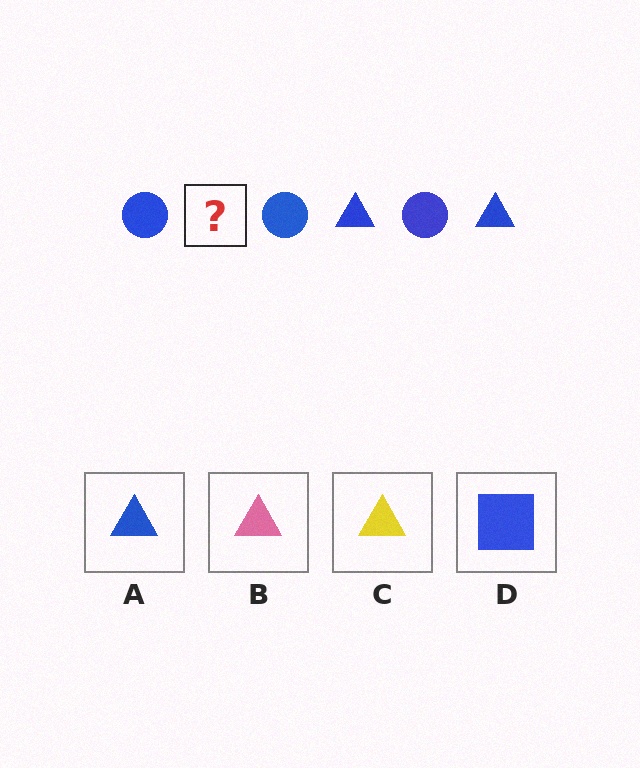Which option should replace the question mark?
Option A.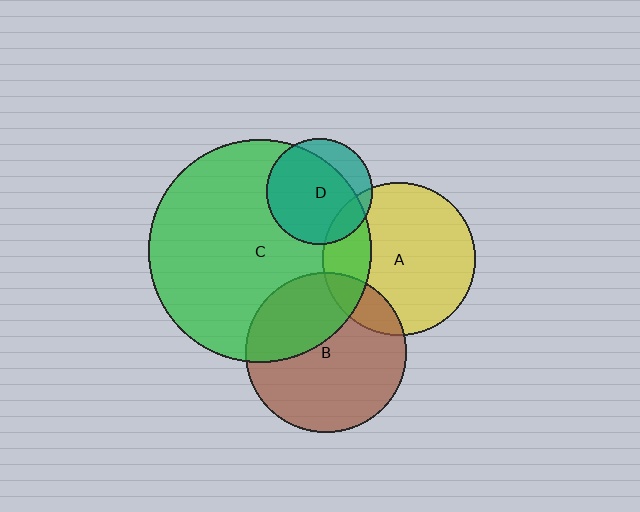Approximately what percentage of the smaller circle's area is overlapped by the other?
Approximately 15%.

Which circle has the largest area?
Circle C (green).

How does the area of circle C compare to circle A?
Approximately 2.1 times.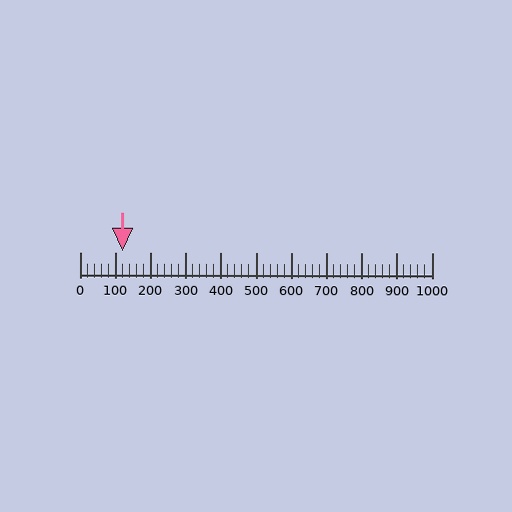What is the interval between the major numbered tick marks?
The major tick marks are spaced 100 units apart.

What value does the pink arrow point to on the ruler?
The pink arrow points to approximately 120.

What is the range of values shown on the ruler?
The ruler shows values from 0 to 1000.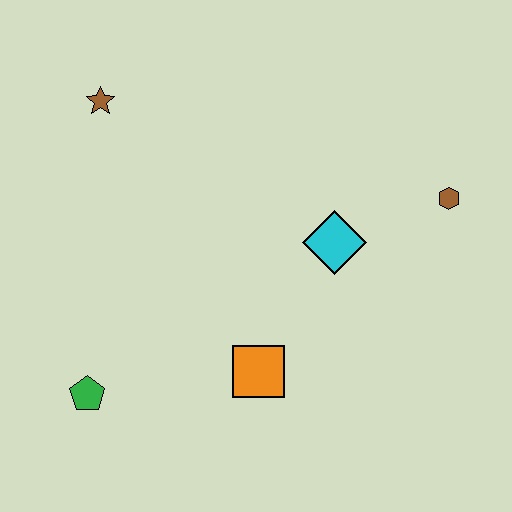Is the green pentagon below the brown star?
Yes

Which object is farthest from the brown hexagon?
The green pentagon is farthest from the brown hexagon.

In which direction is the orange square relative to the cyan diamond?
The orange square is below the cyan diamond.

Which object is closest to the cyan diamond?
The brown hexagon is closest to the cyan diamond.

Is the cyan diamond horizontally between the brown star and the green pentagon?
No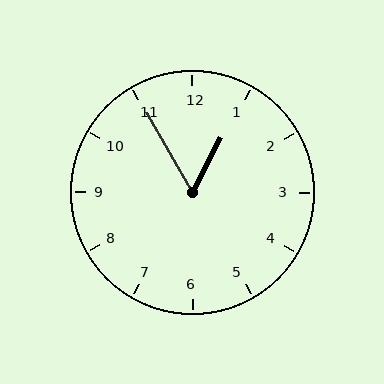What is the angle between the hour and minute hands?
Approximately 58 degrees.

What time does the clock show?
12:55.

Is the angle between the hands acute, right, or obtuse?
It is acute.